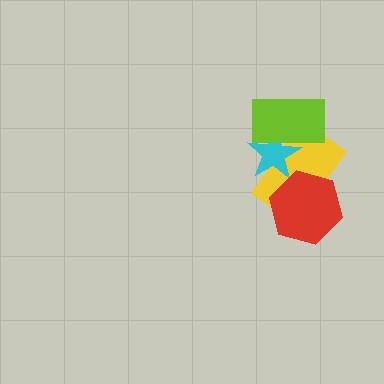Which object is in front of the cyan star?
The lime rectangle is in front of the cyan star.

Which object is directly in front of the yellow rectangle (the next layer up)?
The cyan star is directly in front of the yellow rectangle.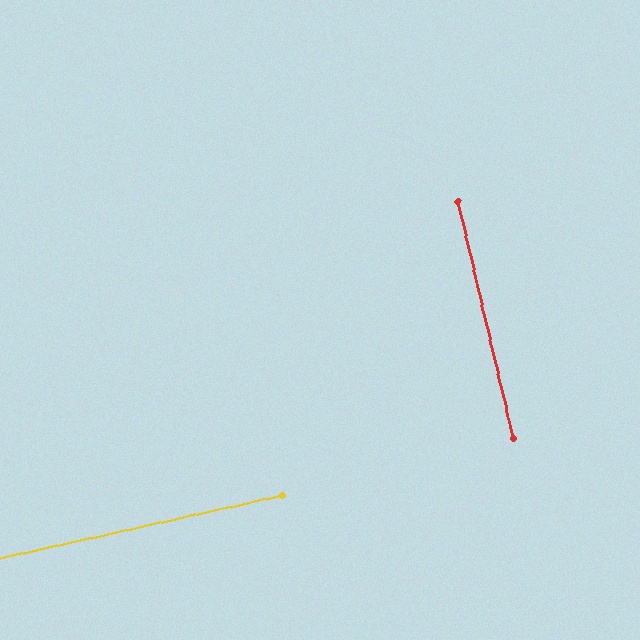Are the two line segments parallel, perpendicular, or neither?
Perpendicular — they meet at approximately 89°.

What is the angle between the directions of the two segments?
Approximately 89 degrees.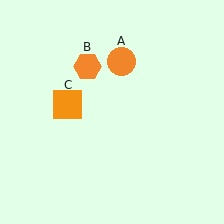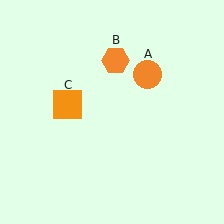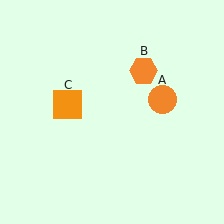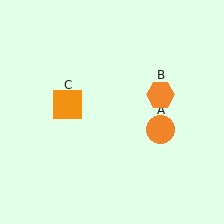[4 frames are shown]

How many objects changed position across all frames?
2 objects changed position: orange circle (object A), orange hexagon (object B).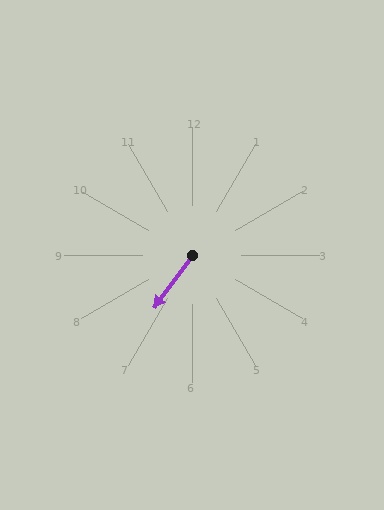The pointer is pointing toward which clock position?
Roughly 7 o'clock.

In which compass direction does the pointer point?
Southwest.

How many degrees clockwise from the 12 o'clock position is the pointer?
Approximately 216 degrees.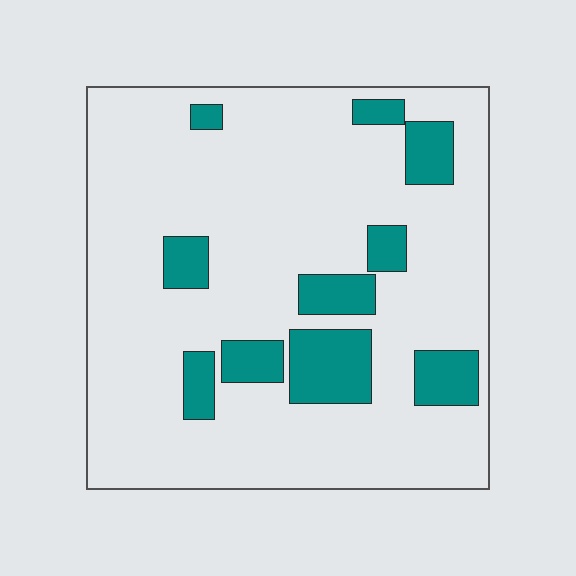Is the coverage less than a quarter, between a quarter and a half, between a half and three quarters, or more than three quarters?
Less than a quarter.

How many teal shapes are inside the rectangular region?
10.